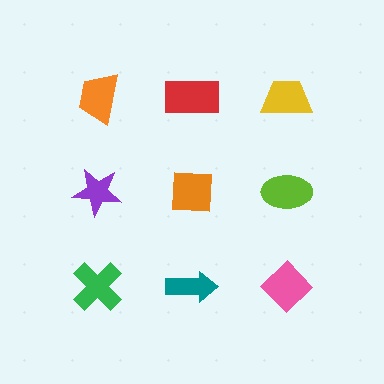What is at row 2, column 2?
An orange square.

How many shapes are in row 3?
3 shapes.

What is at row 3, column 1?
A green cross.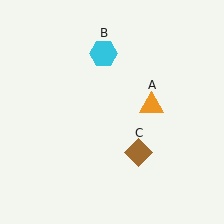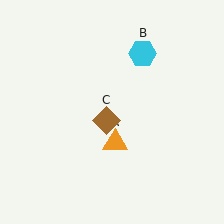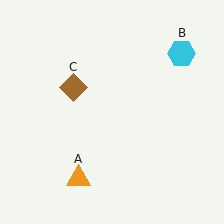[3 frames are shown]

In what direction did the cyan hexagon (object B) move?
The cyan hexagon (object B) moved right.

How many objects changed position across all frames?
3 objects changed position: orange triangle (object A), cyan hexagon (object B), brown diamond (object C).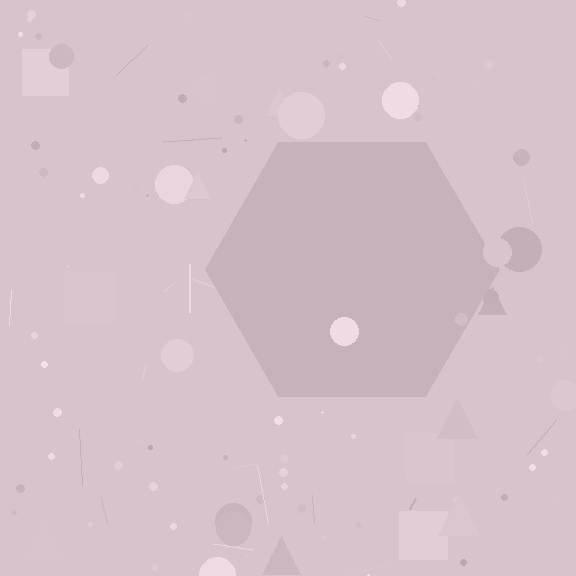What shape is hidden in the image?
A hexagon is hidden in the image.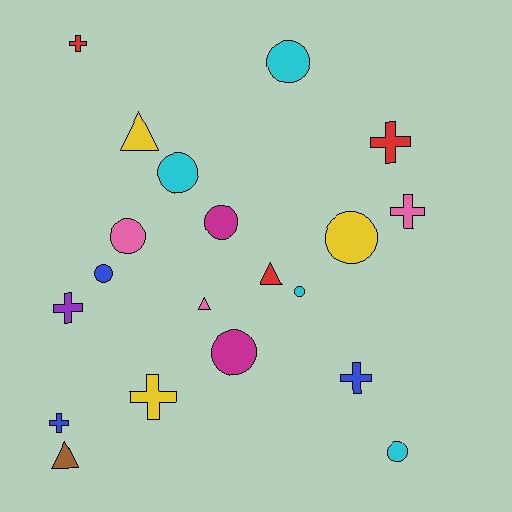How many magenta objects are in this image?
There are 2 magenta objects.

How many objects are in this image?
There are 20 objects.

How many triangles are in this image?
There are 4 triangles.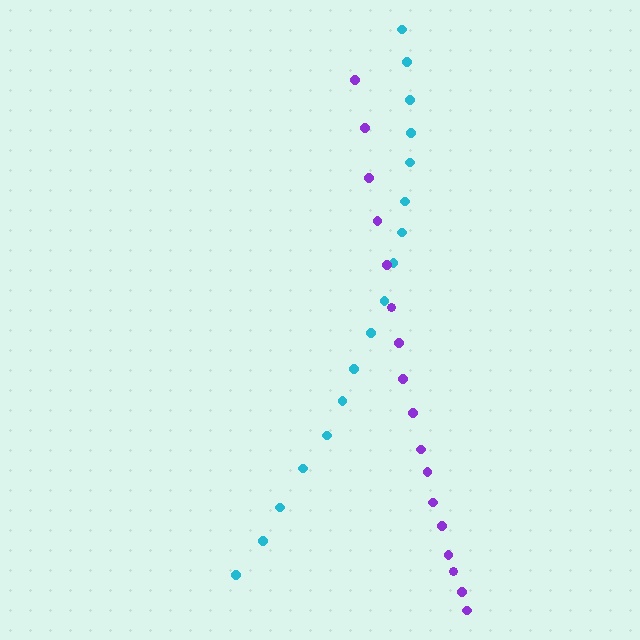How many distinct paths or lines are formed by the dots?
There are 2 distinct paths.